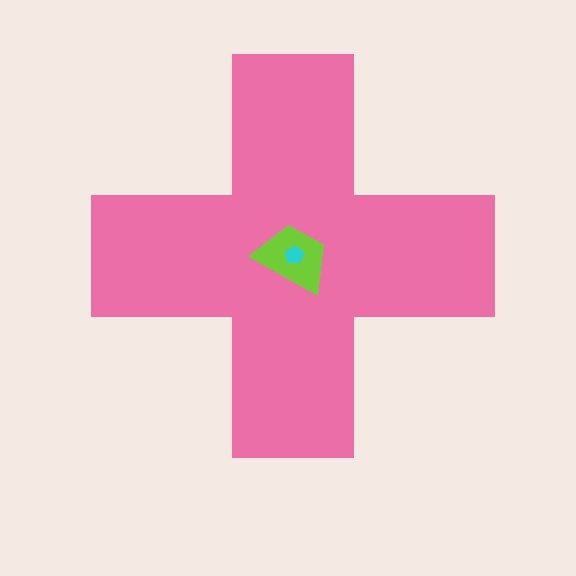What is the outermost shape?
The pink cross.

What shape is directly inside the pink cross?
The lime trapezoid.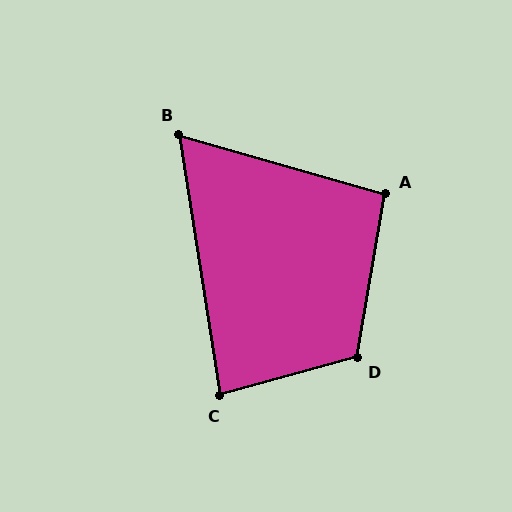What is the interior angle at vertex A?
Approximately 96 degrees (obtuse).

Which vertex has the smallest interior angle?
B, at approximately 65 degrees.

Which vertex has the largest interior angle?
D, at approximately 115 degrees.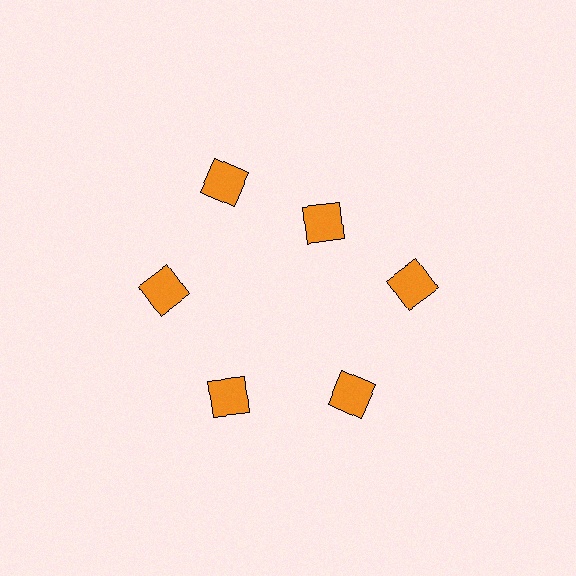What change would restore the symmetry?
The symmetry would be restored by moving it outward, back onto the ring so that all 6 squares sit at equal angles and equal distance from the center.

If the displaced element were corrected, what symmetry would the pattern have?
It would have 6-fold rotational symmetry — the pattern would map onto itself every 60 degrees.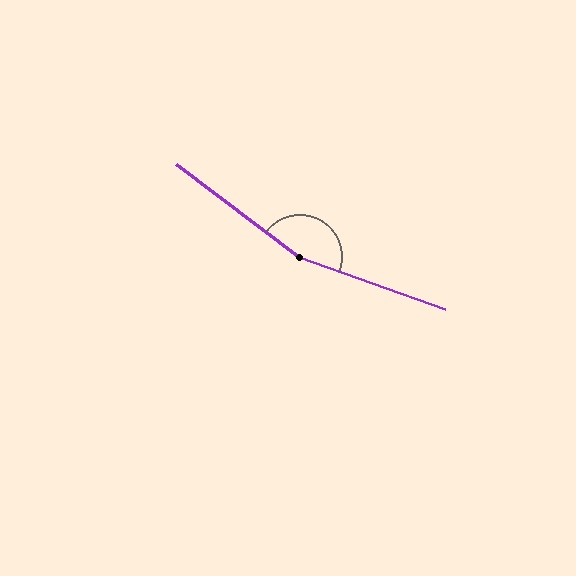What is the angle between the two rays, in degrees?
Approximately 163 degrees.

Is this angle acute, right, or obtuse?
It is obtuse.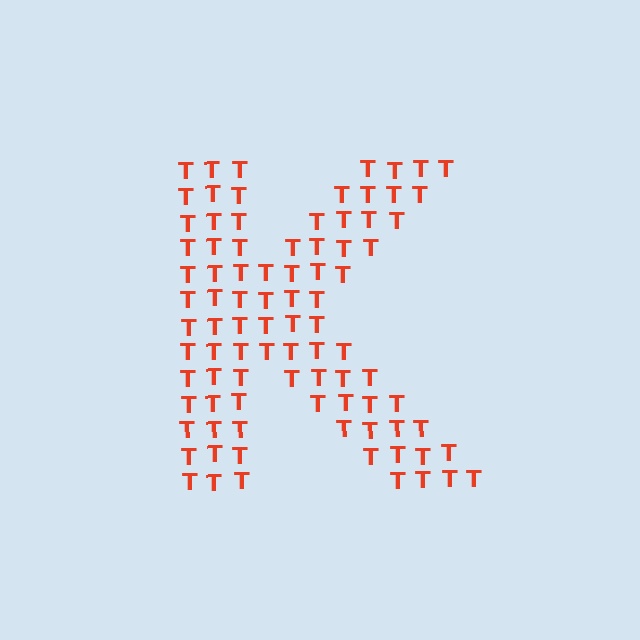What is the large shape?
The large shape is the letter K.